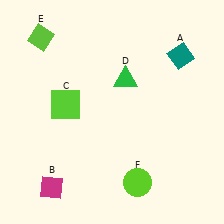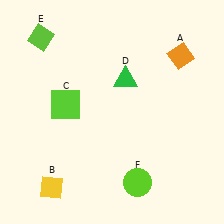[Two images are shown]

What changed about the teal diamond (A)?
In Image 1, A is teal. In Image 2, it changed to orange.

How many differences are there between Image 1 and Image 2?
There are 2 differences between the two images.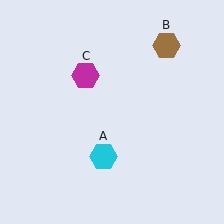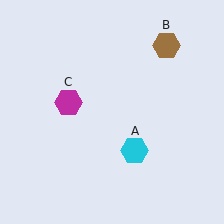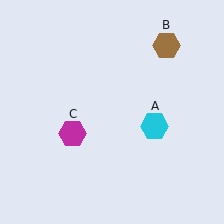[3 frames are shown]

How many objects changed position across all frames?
2 objects changed position: cyan hexagon (object A), magenta hexagon (object C).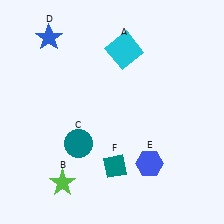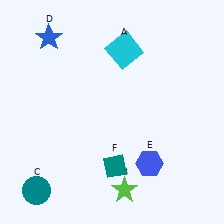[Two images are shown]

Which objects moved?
The objects that moved are: the lime star (B), the teal circle (C).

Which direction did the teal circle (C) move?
The teal circle (C) moved down.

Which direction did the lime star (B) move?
The lime star (B) moved right.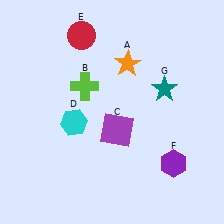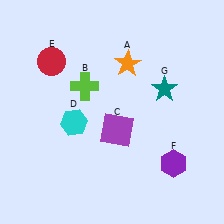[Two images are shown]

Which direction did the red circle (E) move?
The red circle (E) moved left.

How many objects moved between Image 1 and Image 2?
1 object moved between the two images.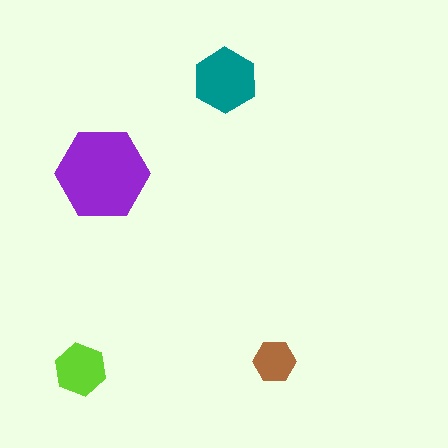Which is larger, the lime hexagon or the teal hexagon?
The teal one.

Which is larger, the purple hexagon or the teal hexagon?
The purple one.